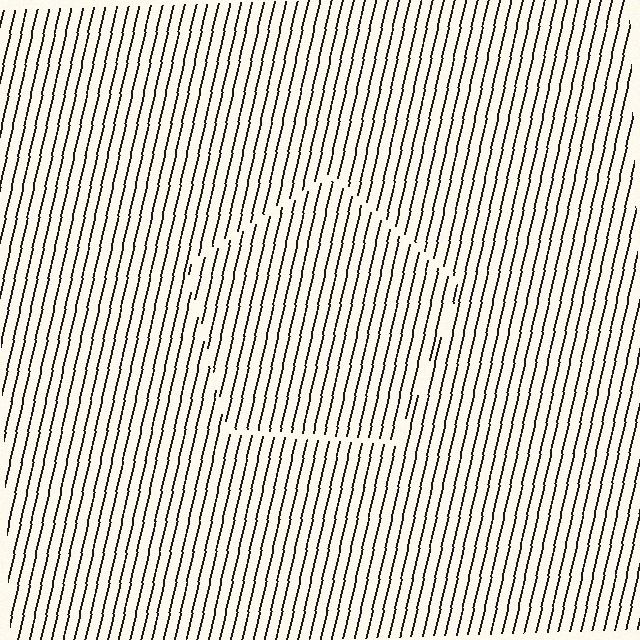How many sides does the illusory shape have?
5 sides — the line-ends trace a pentagon.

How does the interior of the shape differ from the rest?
The interior of the shape contains the same grating, shifted by half a period — the contour is defined by the phase discontinuity where line-ends from the inner and outer gratings abut.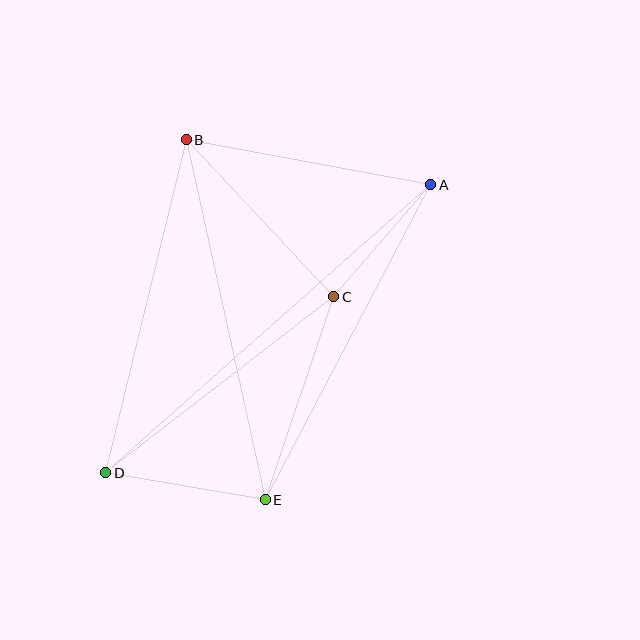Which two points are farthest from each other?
Points A and D are farthest from each other.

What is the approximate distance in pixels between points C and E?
The distance between C and E is approximately 214 pixels.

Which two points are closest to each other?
Points A and C are closest to each other.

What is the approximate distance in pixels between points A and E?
The distance between A and E is approximately 355 pixels.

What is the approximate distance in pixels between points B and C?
The distance between B and C is approximately 216 pixels.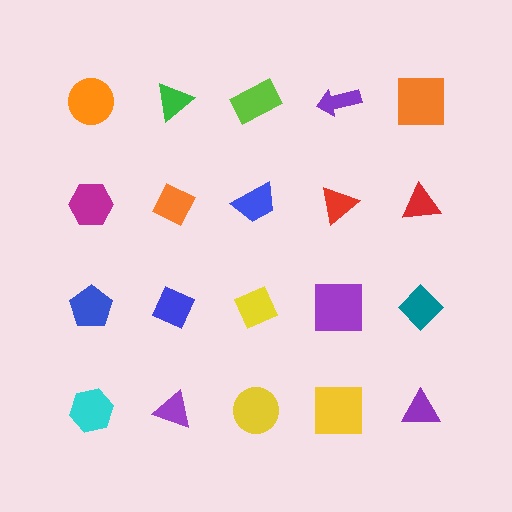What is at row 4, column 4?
A yellow square.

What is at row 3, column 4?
A purple square.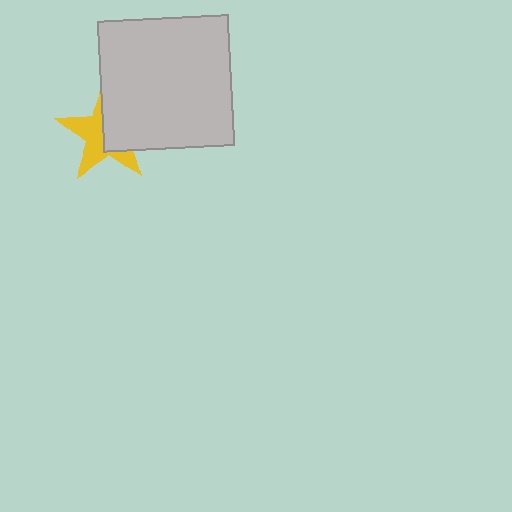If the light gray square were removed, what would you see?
You would see the complete yellow star.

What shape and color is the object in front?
The object in front is a light gray square.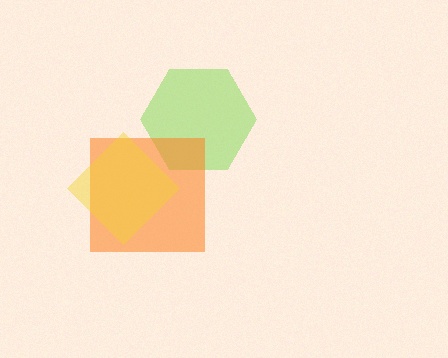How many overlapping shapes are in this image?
There are 3 overlapping shapes in the image.